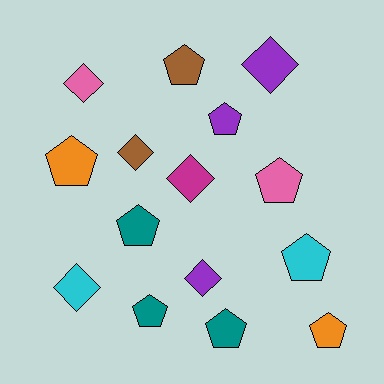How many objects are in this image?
There are 15 objects.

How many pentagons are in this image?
There are 9 pentagons.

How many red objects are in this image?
There are no red objects.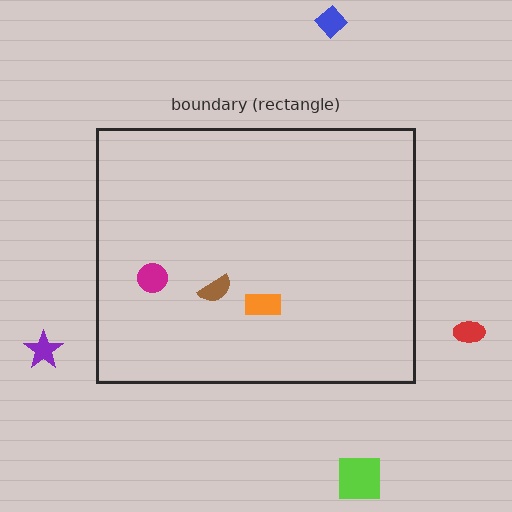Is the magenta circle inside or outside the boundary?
Inside.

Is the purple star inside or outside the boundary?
Outside.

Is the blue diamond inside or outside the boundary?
Outside.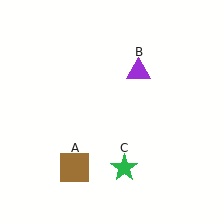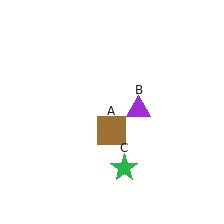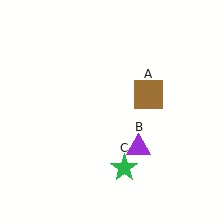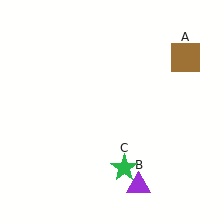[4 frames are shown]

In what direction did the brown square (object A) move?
The brown square (object A) moved up and to the right.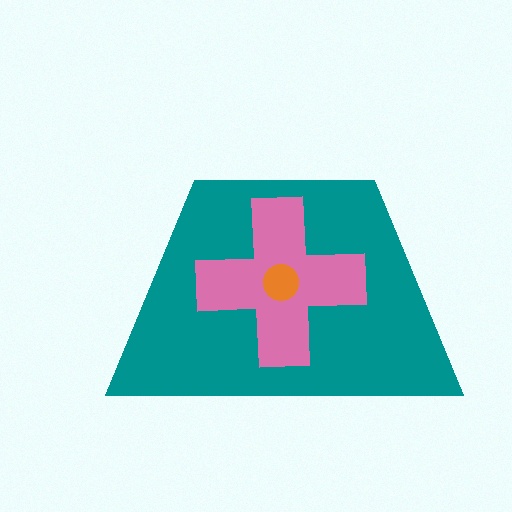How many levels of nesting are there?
3.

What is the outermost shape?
The teal trapezoid.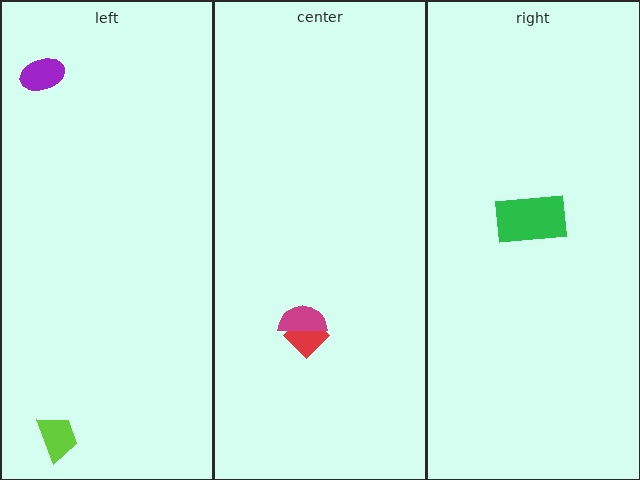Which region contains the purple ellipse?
The left region.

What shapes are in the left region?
The purple ellipse, the lime trapezoid.